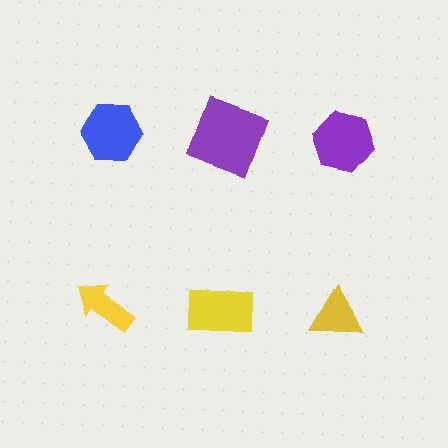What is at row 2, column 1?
A yellow arrow.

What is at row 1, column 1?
A blue hexagon.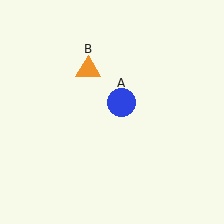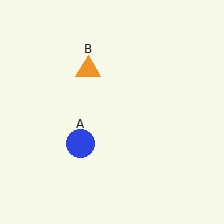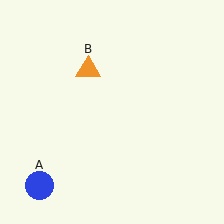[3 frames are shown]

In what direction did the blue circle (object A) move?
The blue circle (object A) moved down and to the left.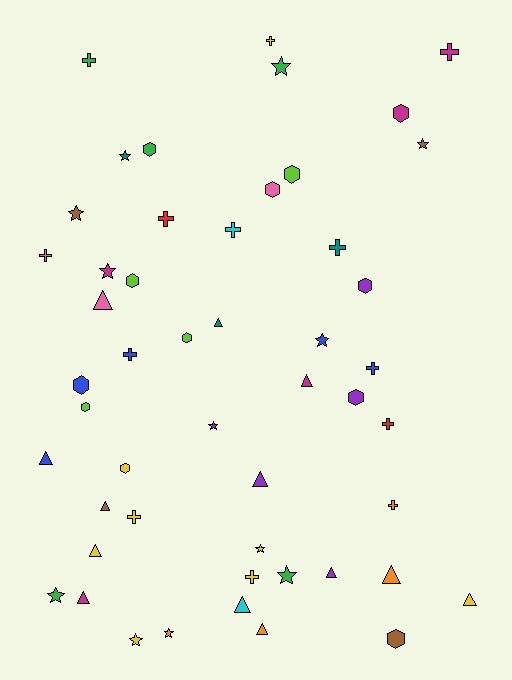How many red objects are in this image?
There are 2 red objects.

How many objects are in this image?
There are 50 objects.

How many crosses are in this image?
There are 13 crosses.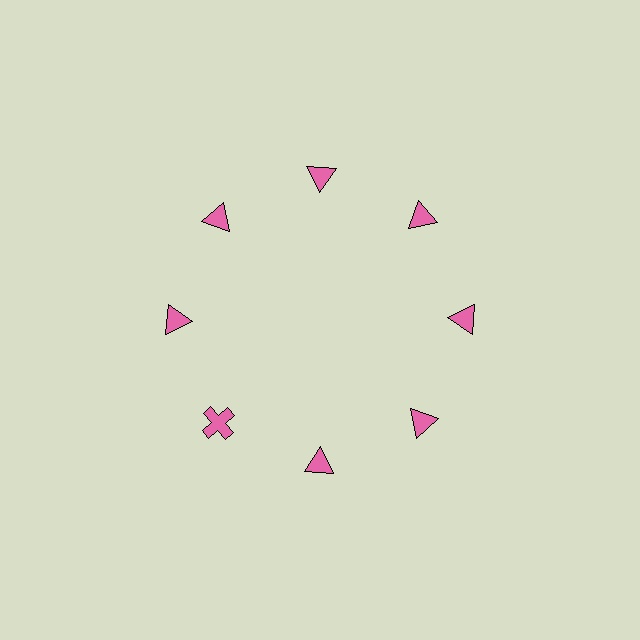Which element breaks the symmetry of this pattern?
The pink cross at roughly the 8 o'clock position breaks the symmetry. All other shapes are pink triangles.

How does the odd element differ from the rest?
It has a different shape: cross instead of triangle.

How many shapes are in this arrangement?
There are 8 shapes arranged in a ring pattern.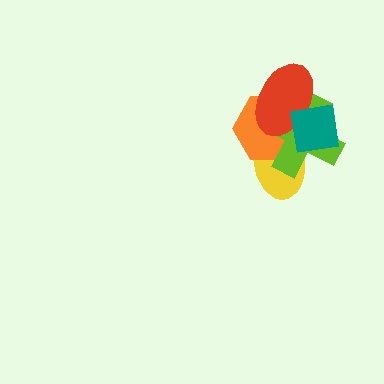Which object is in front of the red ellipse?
The teal square is in front of the red ellipse.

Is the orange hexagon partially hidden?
Yes, it is partially covered by another shape.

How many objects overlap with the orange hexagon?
4 objects overlap with the orange hexagon.